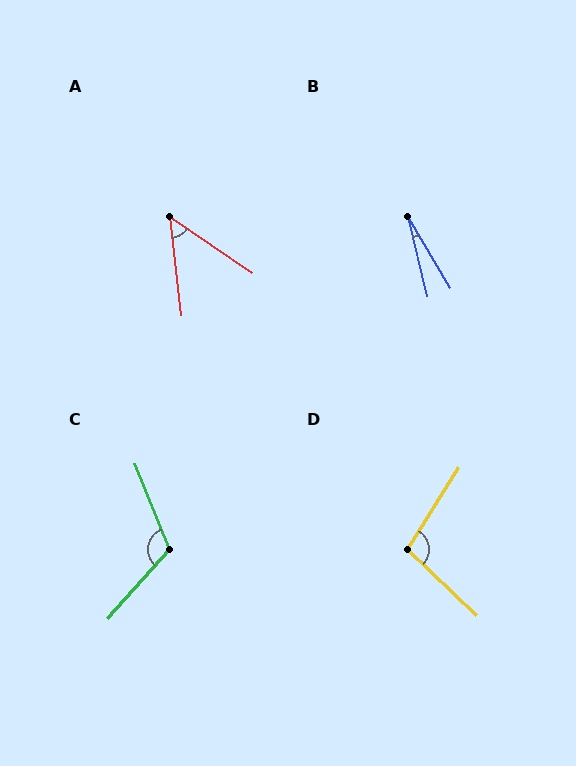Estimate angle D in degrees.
Approximately 102 degrees.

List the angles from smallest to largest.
B (18°), A (49°), D (102°), C (116°).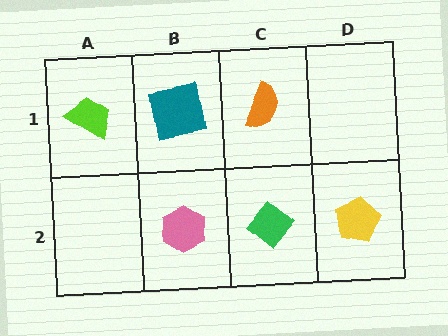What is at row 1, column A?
A lime trapezoid.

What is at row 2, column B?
A pink hexagon.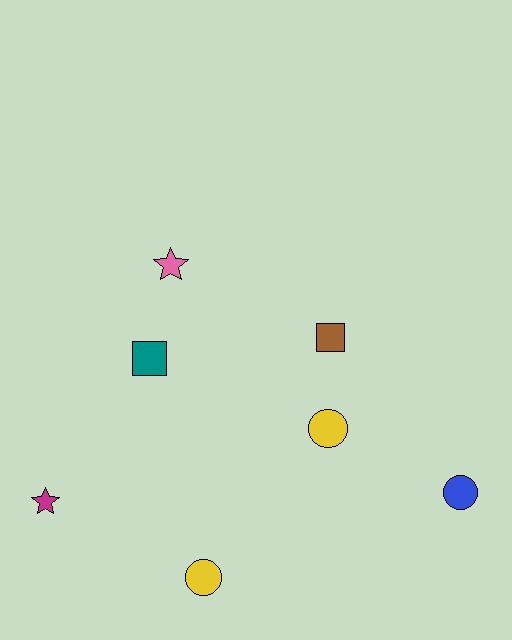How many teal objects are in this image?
There is 1 teal object.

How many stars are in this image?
There are 2 stars.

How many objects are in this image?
There are 7 objects.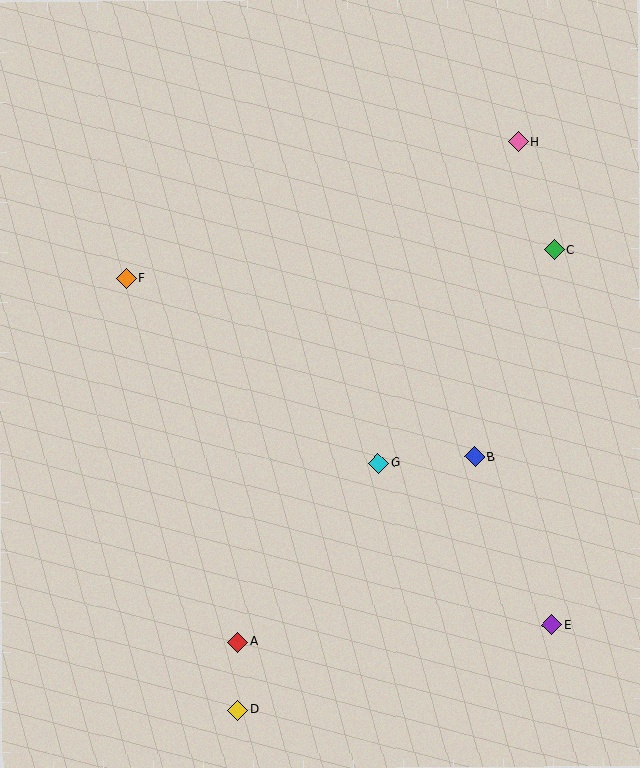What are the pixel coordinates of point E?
Point E is at (552, 625).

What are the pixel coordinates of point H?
Point H is at (518, 141).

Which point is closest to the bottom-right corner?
Point E is closest to the bottom-right corner.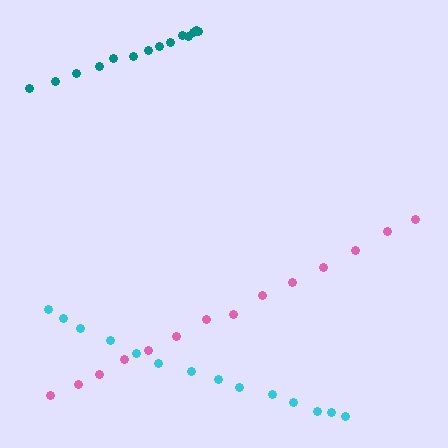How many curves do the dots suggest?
There are 3 distinct paths.